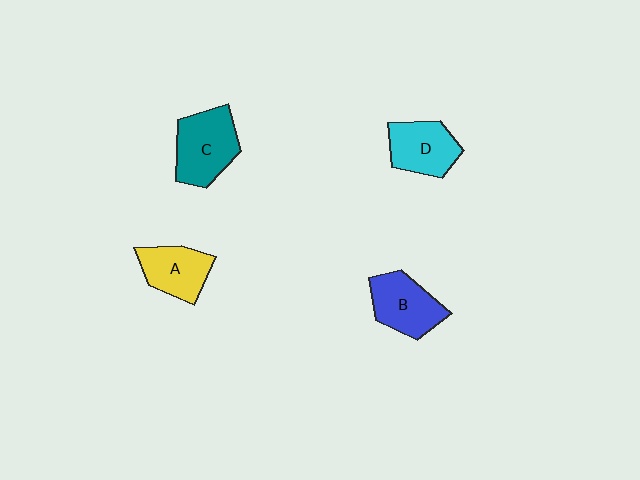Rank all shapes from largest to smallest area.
From largest to smallest: C (teal), B (blue), D (cyan), A (yellow).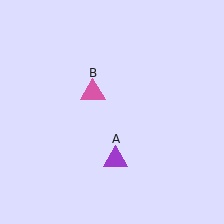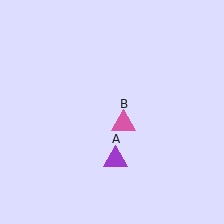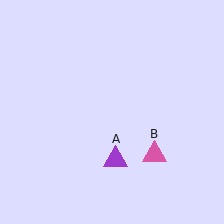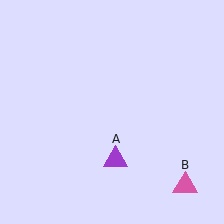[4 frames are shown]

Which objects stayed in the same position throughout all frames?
Purple triangle (object A) remained stationary.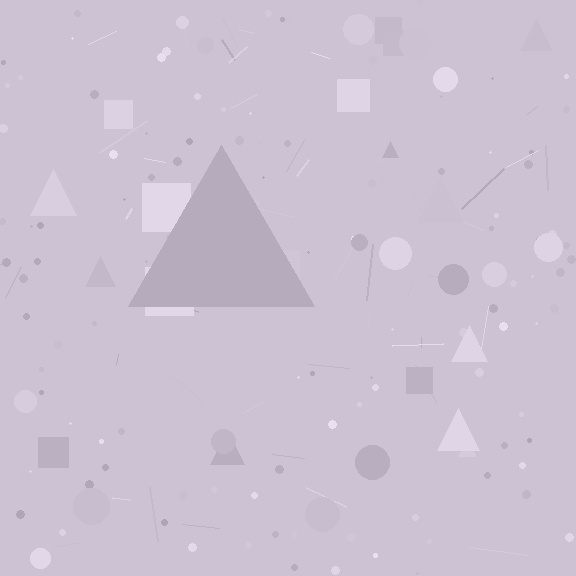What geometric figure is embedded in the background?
A triangle is embedded in the background.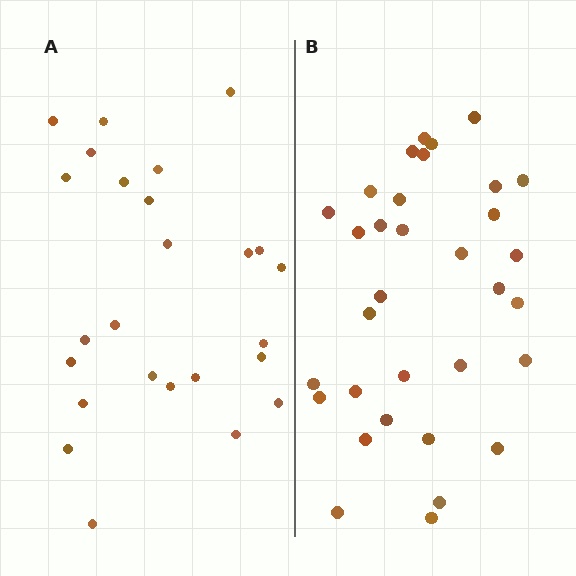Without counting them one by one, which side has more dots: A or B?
Region B (the right region) has more dots.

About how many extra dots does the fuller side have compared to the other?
Region B has roughly 8 or so more dots than region A.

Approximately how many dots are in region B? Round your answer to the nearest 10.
About 30 dots. (The exact count is 33, which rounds to 30.)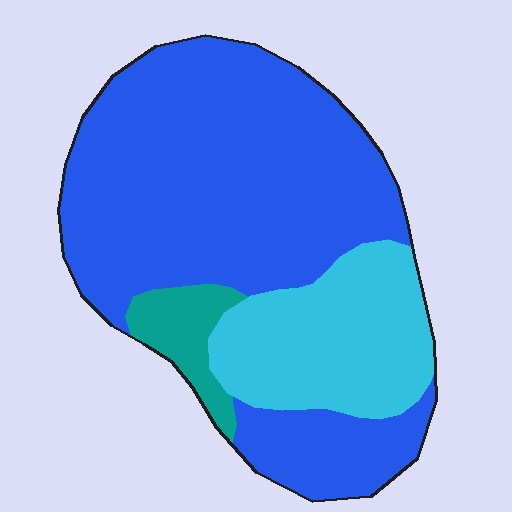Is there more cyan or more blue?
Blue.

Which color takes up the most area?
Blue, at roughly 70%.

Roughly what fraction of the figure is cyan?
Cyan covers about 25% of the figure.